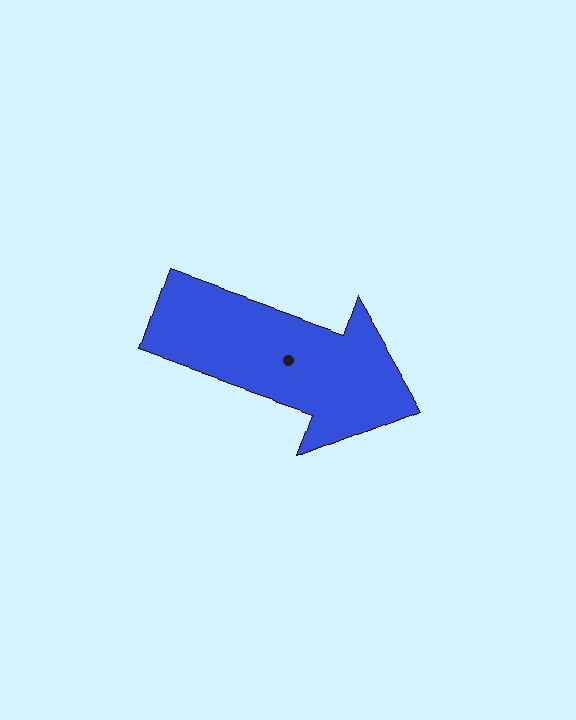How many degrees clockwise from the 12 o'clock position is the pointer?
Approximately 109 degrees.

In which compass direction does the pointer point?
East.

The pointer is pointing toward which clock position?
Roughly 4 o'clock.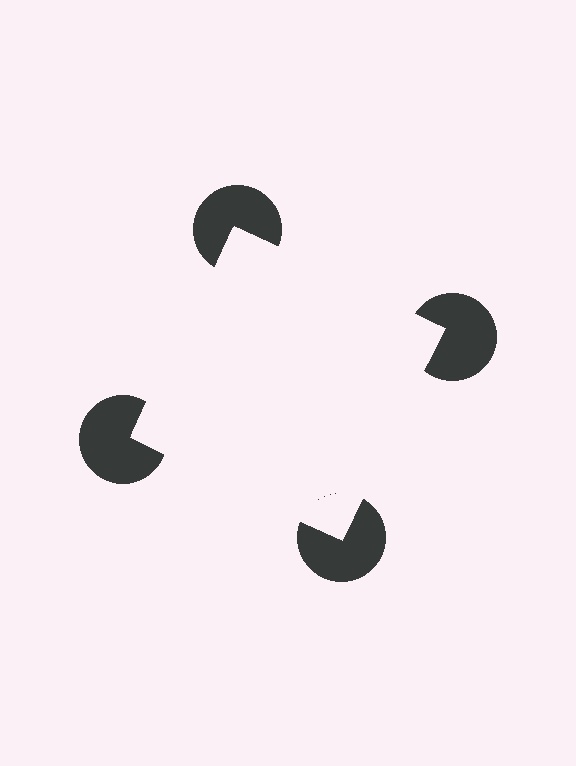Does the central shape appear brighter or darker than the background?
It typically appears slightly brighter than the background, even though no actual brightness change is drawn.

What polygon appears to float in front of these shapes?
An illusory square — its edges are inferred from the aligned wedge cuts in the pac-man discs, not physically drawn.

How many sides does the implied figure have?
4 sides.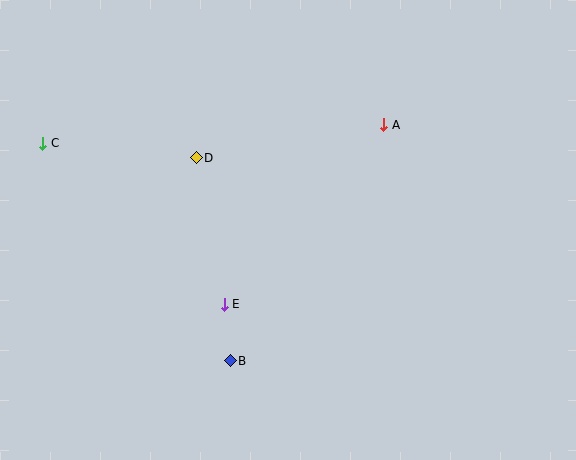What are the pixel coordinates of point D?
Point D is at (196, 158).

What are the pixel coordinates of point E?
Point E is at (224, 304).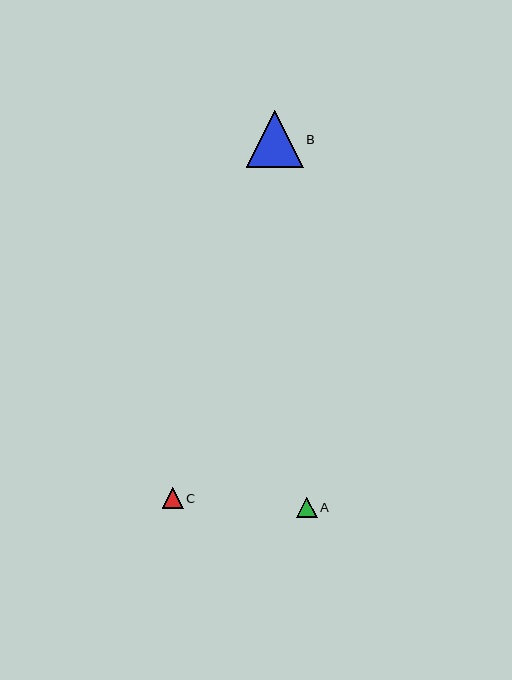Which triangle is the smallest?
Triangle A is the smallest with a size of approximately 21 pixels.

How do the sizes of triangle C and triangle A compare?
Triangle C and triangle A are approximately the same size.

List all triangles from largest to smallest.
From largest to smallest: B, C, A.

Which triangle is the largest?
Triangle B is the largest with a size of approximately 57 pixels.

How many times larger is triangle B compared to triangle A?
Triangle B is approximately 2.8 times the size of triangle A.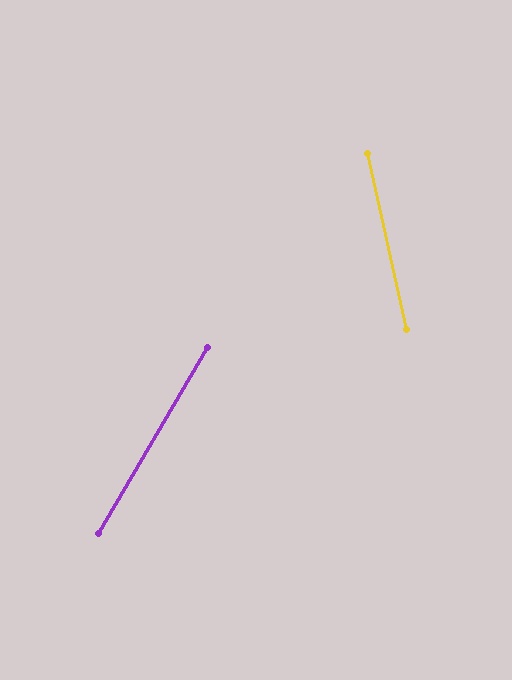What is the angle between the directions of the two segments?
Approximately 43 degrees.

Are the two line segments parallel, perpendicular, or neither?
Neither parallel nor perpendicular — they differ by about 43°.